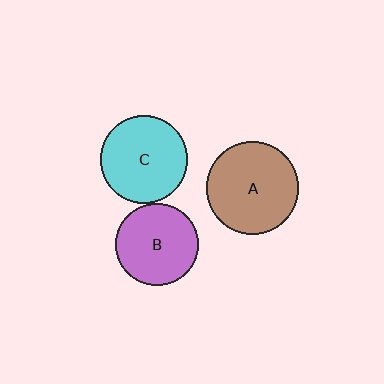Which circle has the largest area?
Circle A (brown).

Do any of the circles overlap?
No, none of the circles overlap.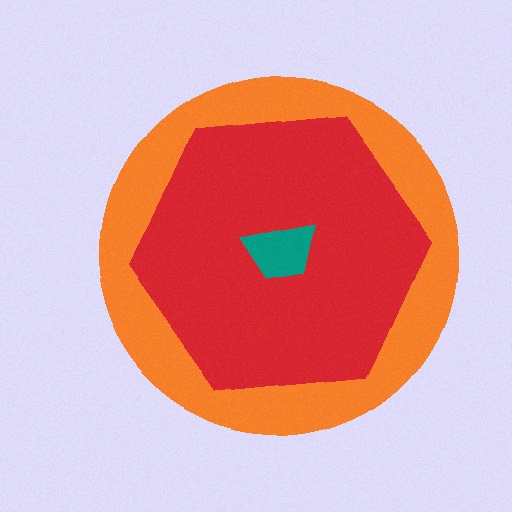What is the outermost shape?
The orange circle.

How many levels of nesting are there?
3.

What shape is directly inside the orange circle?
The red hexagon.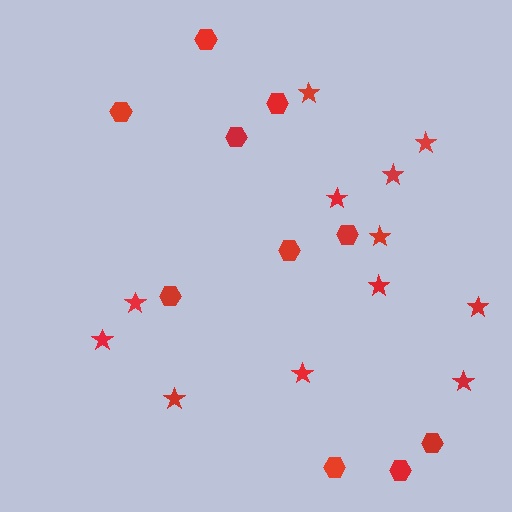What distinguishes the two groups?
There are 2 groups: one group of hexagons (10) and one group of stars (12).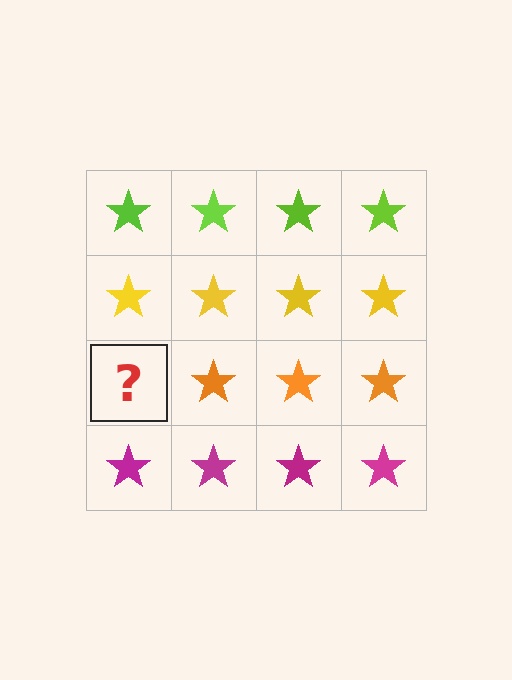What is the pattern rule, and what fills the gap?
The rule is that each row has a consistent color. The gap should be filled with an orange star.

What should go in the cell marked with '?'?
The missing cell should contain an orange star.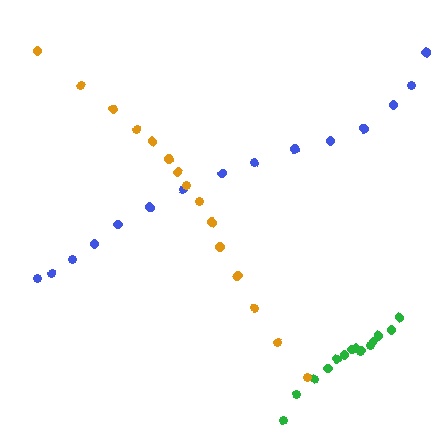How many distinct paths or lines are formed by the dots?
There are 3 distinct paths.